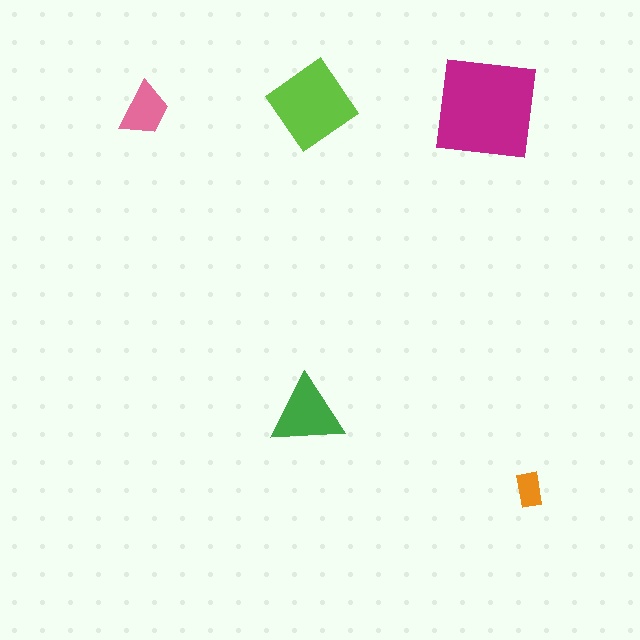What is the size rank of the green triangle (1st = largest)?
3rd.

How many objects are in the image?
There are 5 objects in the image.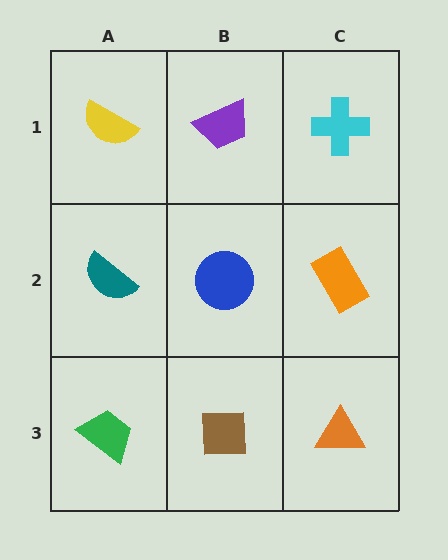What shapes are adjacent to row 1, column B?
A blue circle (row 2, column B), a yellow semicircle (row 1, column A), a cyan cross (row 1, column C).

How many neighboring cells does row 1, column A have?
2.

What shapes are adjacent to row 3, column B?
A blue circle (row 2, column B), a green trapezoid (row 3, column A), an orange triangle (row 3, column C).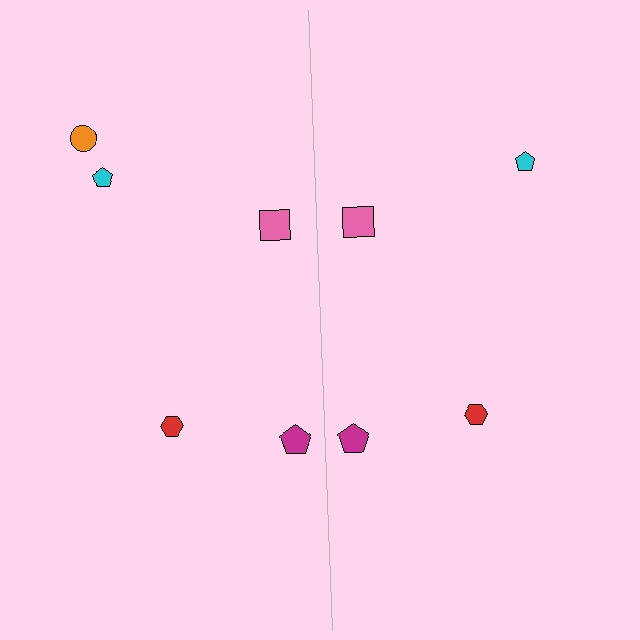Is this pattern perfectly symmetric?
No, the pattern is not perfectly symmetric. A orange circle is missing from the right side.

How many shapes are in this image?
There are 9 shapes in this image.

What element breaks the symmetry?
A orange circle is missing from the right side.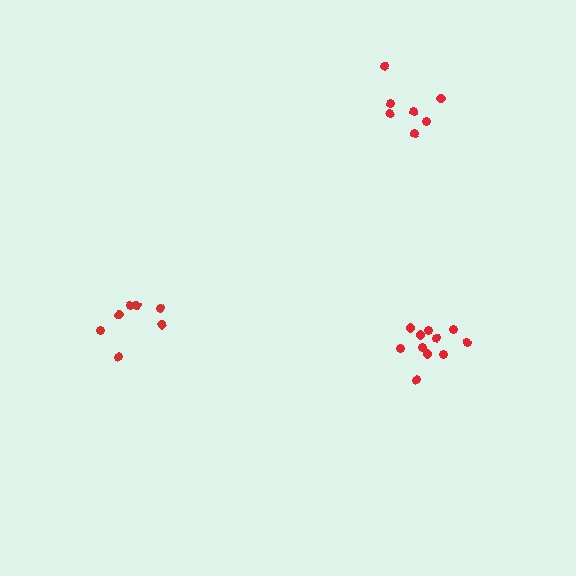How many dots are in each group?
Group 1: 7 dots, Group 2: 7 dots, Group 3: 11 dots (25 total).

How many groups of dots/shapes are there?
There are 3 groups.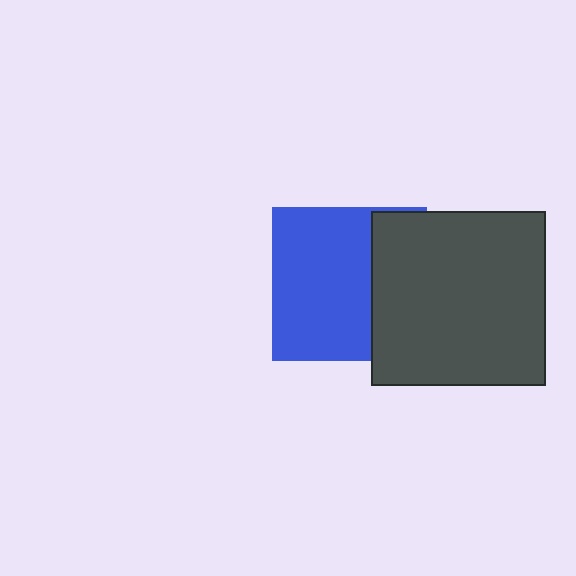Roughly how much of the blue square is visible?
Most of it is visible (roughly 65%).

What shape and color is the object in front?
The object in front is a dark gray square.